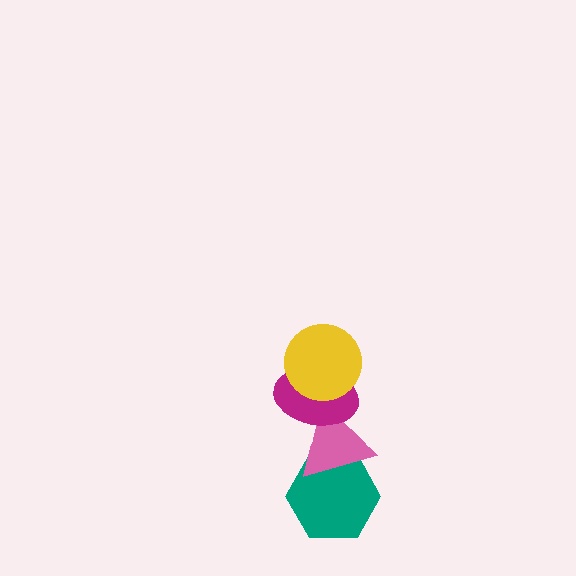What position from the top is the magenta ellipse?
The magenta ellipse is 2nd from the top.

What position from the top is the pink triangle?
The pink triangle is 3rd from the top.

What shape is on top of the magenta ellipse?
The yellow circle is on top of the magenta ellipse.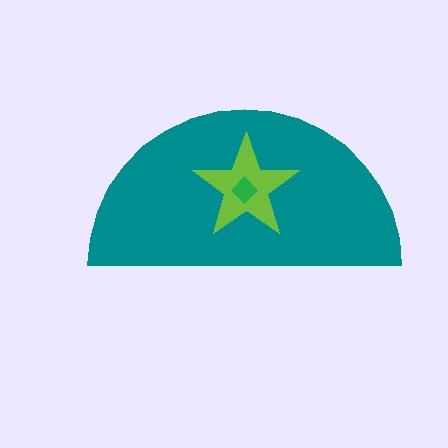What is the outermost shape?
The teal semicircle.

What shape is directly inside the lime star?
The green diamond.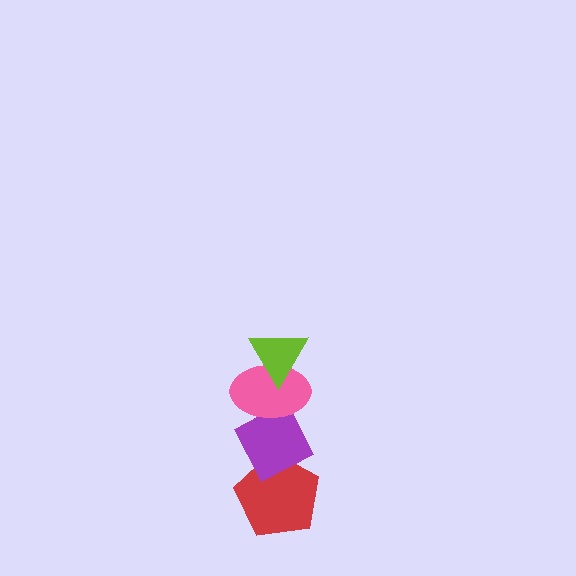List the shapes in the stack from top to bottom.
From top to bottom: the lime triangle, the pink ellipse, the purple diamond, the red pentagon.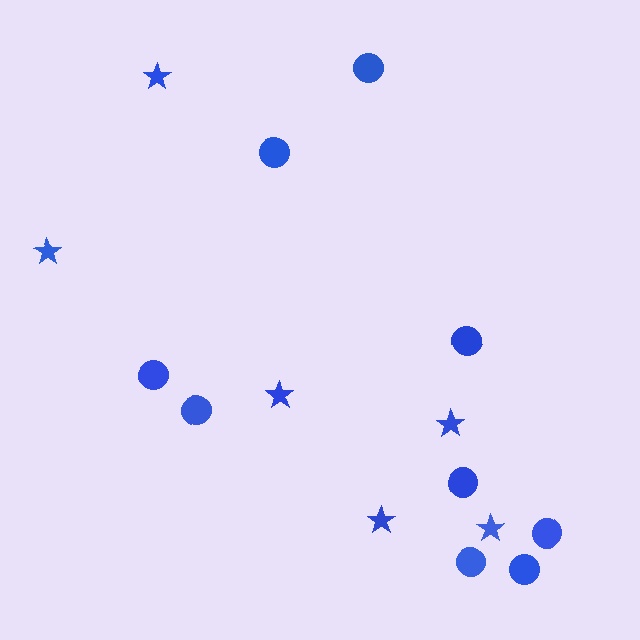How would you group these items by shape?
There are 2 groups: one group of circles (9) and one group of stars (6).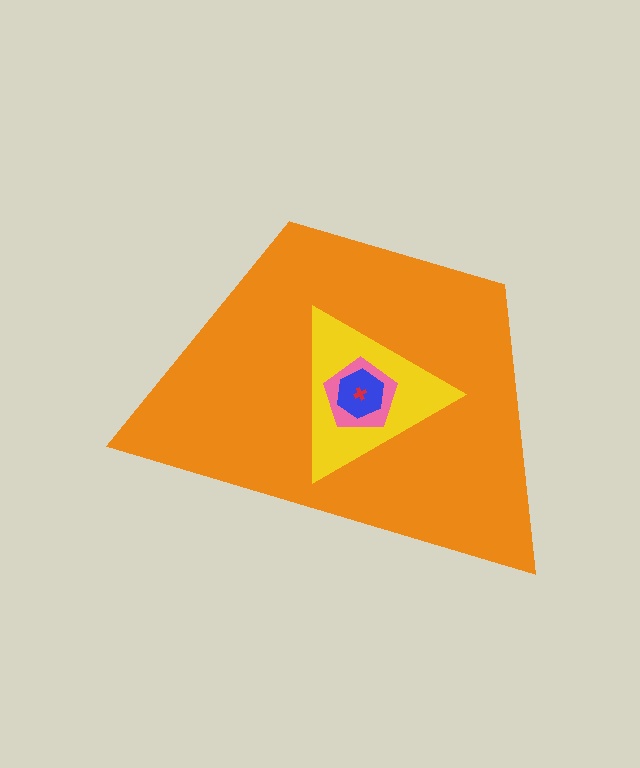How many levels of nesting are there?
5.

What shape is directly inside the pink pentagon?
The blue hexagon.